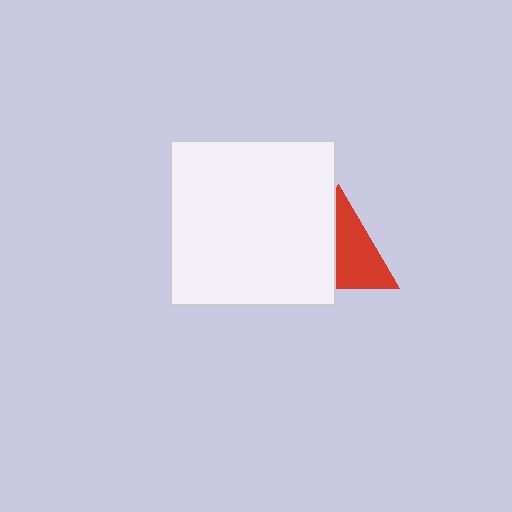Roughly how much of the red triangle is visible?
About half of it is visible (roughly 55%).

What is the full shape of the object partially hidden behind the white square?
The partially hidden object is a red triangle.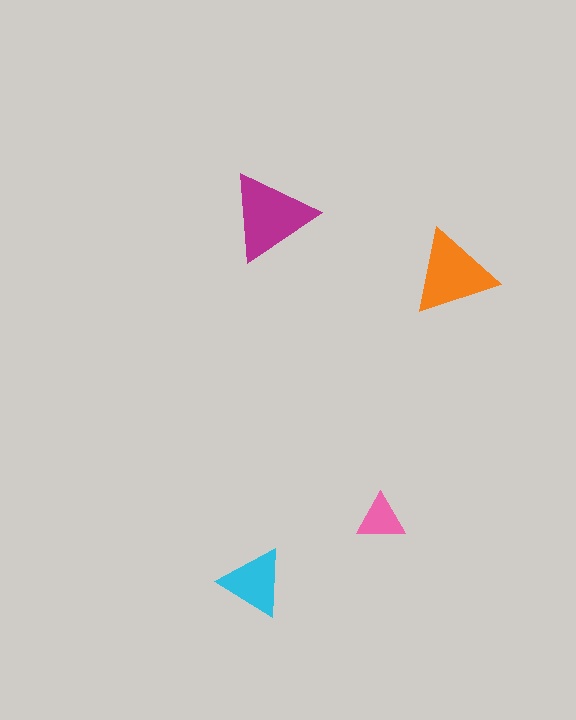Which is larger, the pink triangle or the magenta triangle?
The magenta one.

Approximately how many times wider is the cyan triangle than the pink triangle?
About 1.5 times wider.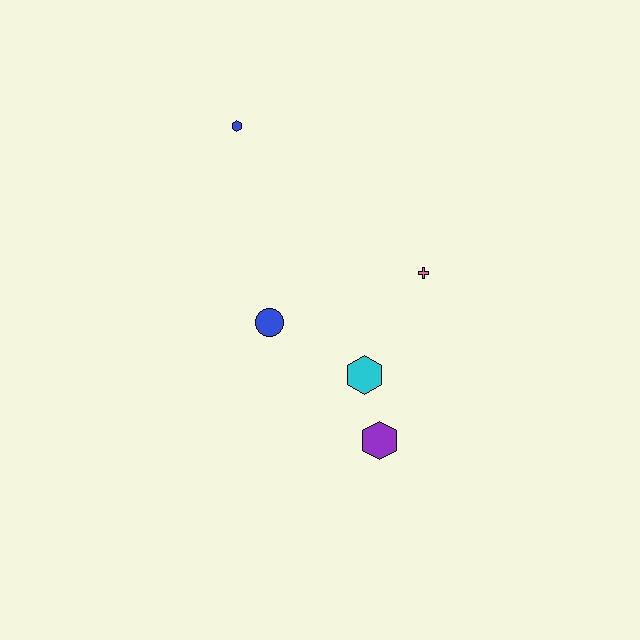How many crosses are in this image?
There is 1 cross.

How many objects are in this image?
There are 5 objects.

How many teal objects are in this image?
There are no teal objects.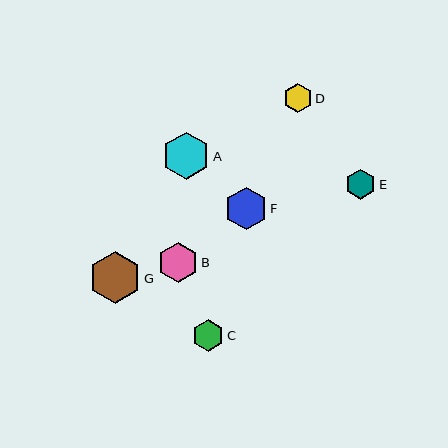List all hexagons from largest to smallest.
From largest to smallest: G, A, F, B, C, E, D.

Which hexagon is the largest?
Hexagon G is the largest with a size of approximately 52 pixels.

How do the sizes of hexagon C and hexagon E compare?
Hexagon C and hexagon E are approximately the same size.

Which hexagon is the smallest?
Hexagon D is the smallest with a size of approximately 29 pixels.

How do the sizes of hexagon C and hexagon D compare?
Hexagon C and hexagon D are approximately the same size.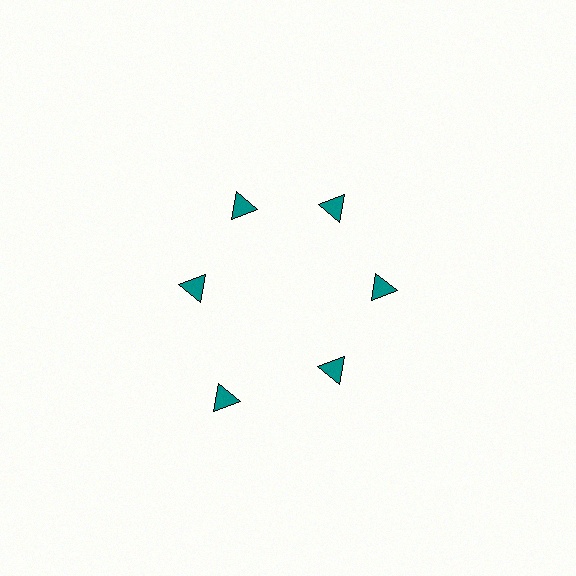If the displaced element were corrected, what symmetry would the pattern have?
It would have 6-fold rotational symmetry — the pattern would map onto itself every 60 degrees.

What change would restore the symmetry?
The symmetry would be restored by moving it inward, back onto the ring so that all 6 triangles sit at equal angles and equal distance from the center.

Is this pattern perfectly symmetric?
No. The 6 teal triangles are arranged in a ring, but one element near the 7 o'clock position is pushed outward from the center, breaking the 6-fold rotational symmetry.